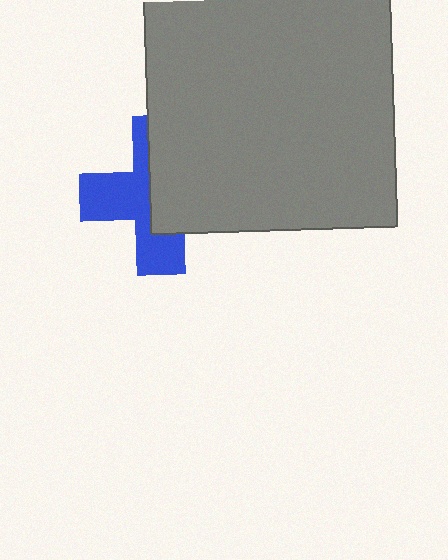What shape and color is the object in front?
The object in front is a gray rectangle.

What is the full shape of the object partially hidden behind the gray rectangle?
The partially hidden object is a blue cross.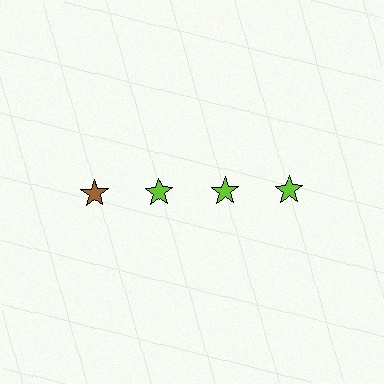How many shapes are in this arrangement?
There are 4 shapes arranged in a grid pattern.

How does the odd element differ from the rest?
It has a different color: brown instead of lime.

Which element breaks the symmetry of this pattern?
The brown star in the top row, leftmost column breaks the symmetry. All other shapes are lime stars.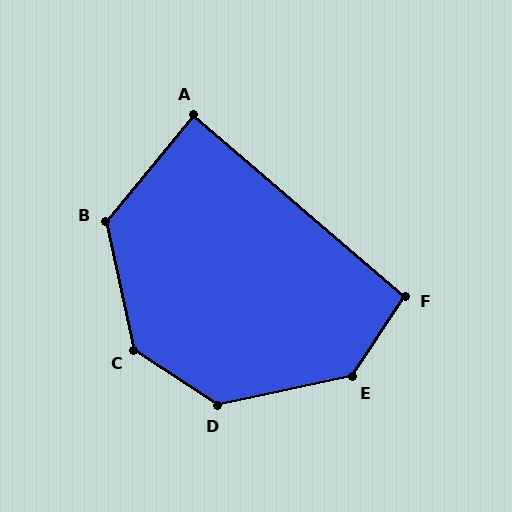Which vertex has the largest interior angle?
C, at approximately 136 degrees.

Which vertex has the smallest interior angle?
A, at approximately 89 degrees.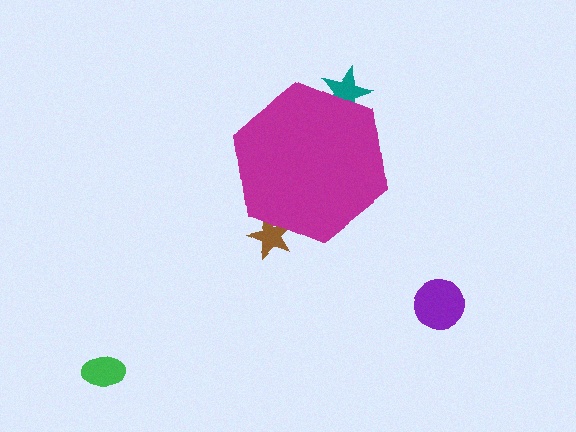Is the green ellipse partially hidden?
No, the green ellipse is fully visible.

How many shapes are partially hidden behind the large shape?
2 shapes are partially hidden.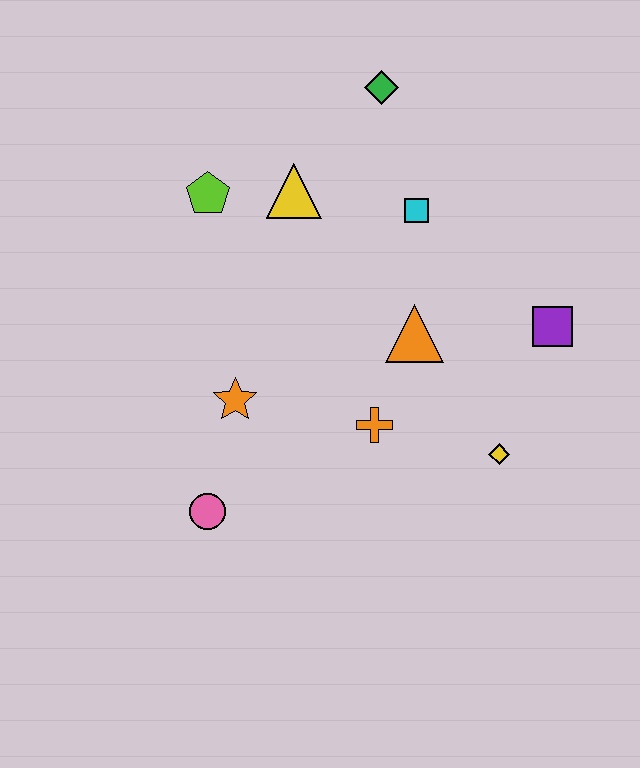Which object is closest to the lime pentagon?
The yellow triangle is closest to the lime pentagon.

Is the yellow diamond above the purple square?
No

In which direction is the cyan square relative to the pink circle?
The cyan square is above the pink circle.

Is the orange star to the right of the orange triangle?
No